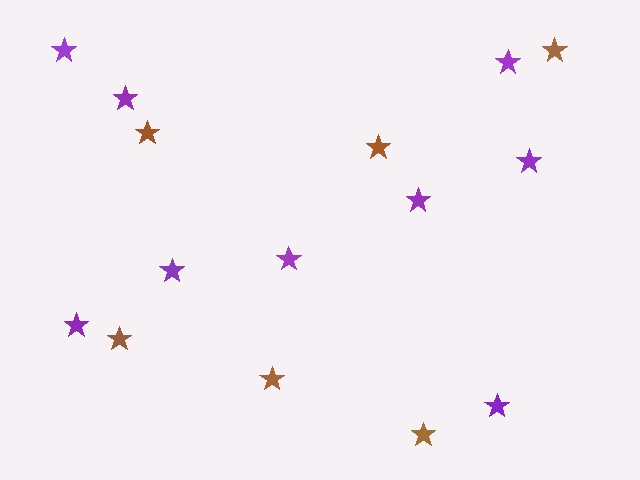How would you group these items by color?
There are 2 groups: one group of purple stars (9) and one group of brown stars (6).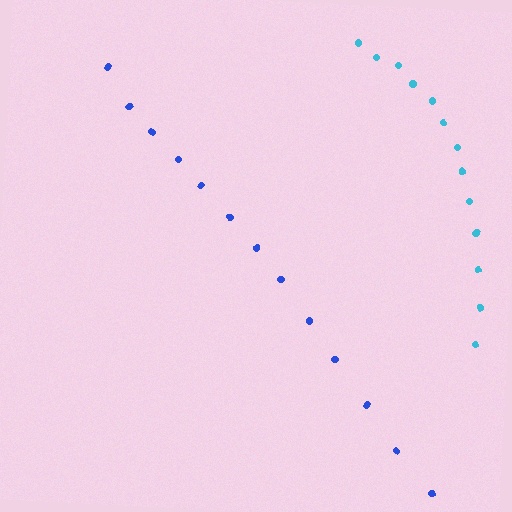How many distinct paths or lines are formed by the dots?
There are 2 distinct paths.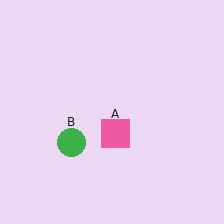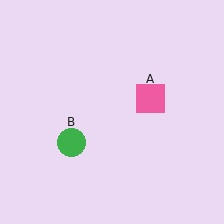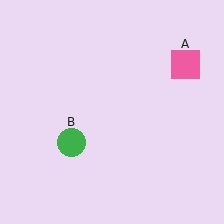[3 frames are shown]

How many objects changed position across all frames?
1 object changed position: pink square (object A).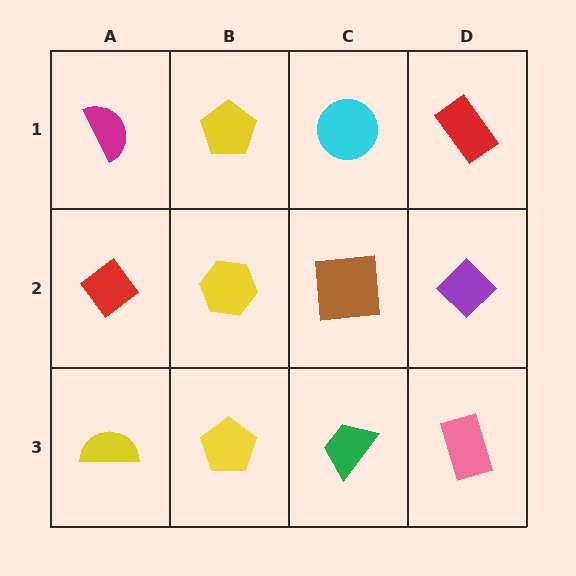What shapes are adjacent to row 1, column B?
A yellow hexagon (row 2, column B), a magenta semicircle (row 1, column A), a cyan circle (row 1, column C).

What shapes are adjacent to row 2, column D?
A red rectangle (row 1, column D), a pink rectangle (row 3, column D), a brown square (row 2, column C).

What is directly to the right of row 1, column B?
A cyan circle.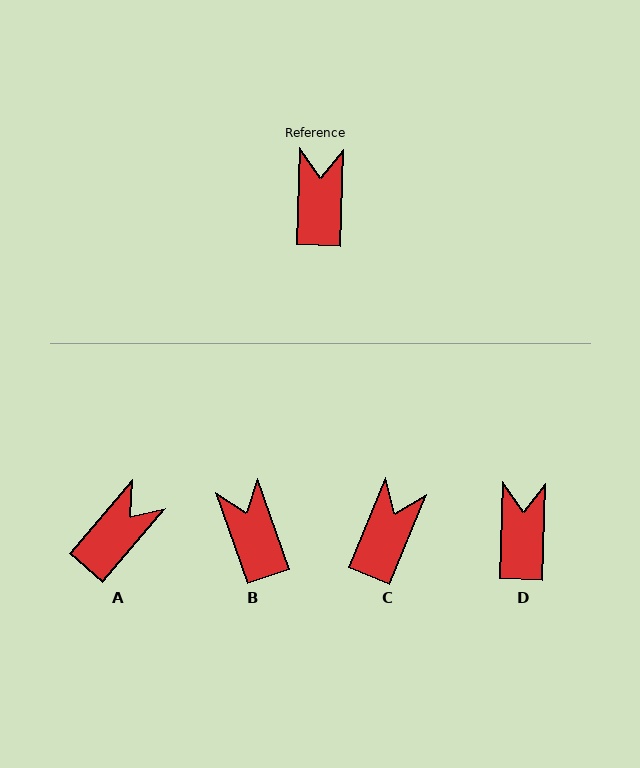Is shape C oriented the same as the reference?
No, it is off by about 20 degrees.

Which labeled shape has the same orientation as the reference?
D.